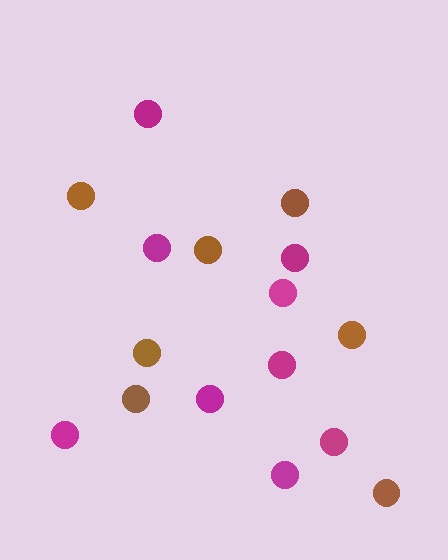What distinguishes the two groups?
There are 2 groups: one group of magenta circles (9) and one group of brown circles (7).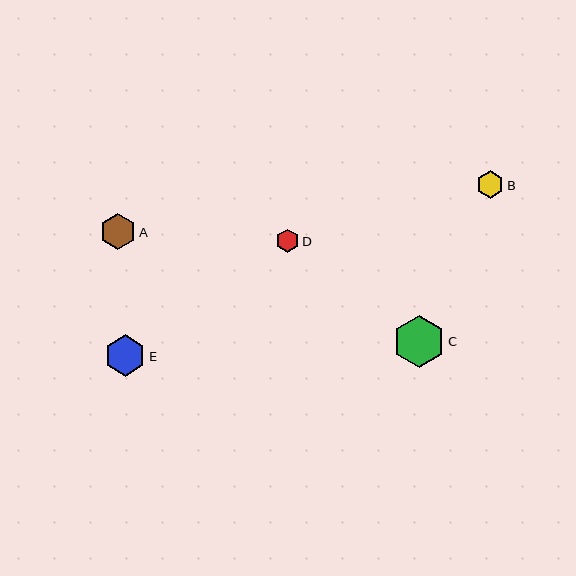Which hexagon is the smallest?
Hexagon D is the smallest with a size of approximately 23 pixels.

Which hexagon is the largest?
Hexagon C is the largest with a size of approximately 52 pixels.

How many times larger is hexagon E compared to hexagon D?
Hexagon E is approximately 1.8 times the size of hexagon D.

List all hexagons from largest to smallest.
From largest to smallest: C, E, A, B, D.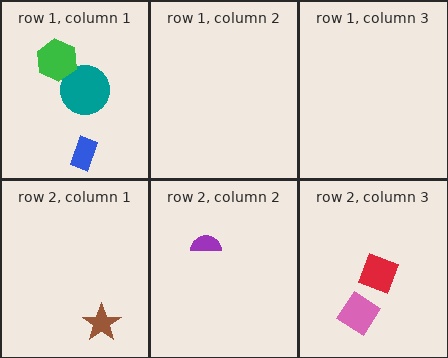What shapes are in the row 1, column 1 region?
The teal circle, the blue rectangle, the green hexagon.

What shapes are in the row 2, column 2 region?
The purple semicircle.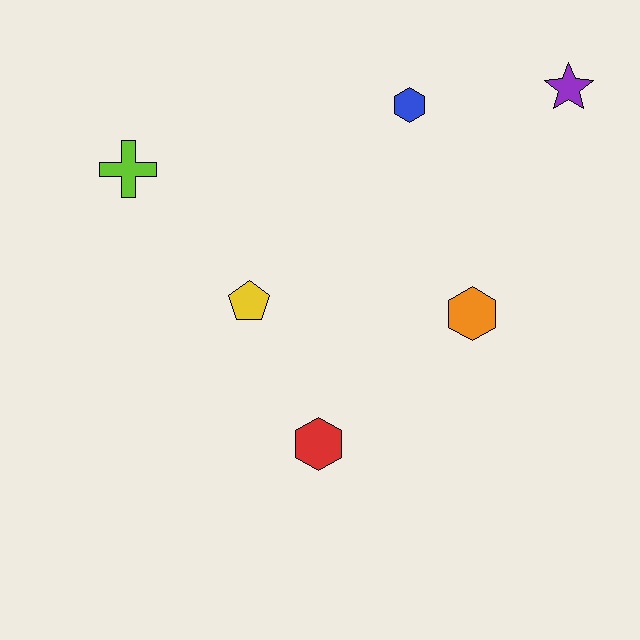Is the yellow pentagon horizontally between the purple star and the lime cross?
Yes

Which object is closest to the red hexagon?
The yellow pentagon is closest to the red hexagon.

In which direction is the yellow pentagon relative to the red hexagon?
The yellow pentagon is above the red hexagon.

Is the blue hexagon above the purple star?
No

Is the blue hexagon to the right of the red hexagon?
Yes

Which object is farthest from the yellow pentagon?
The purple star is farthest from the yellow pentagon.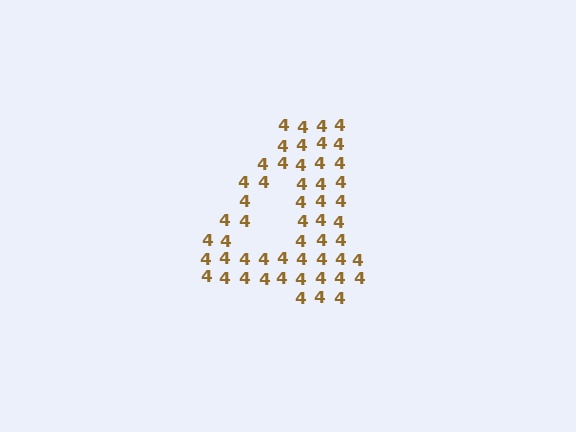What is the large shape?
The large shape is the digit 4.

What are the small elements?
The small elements are digit 4's.